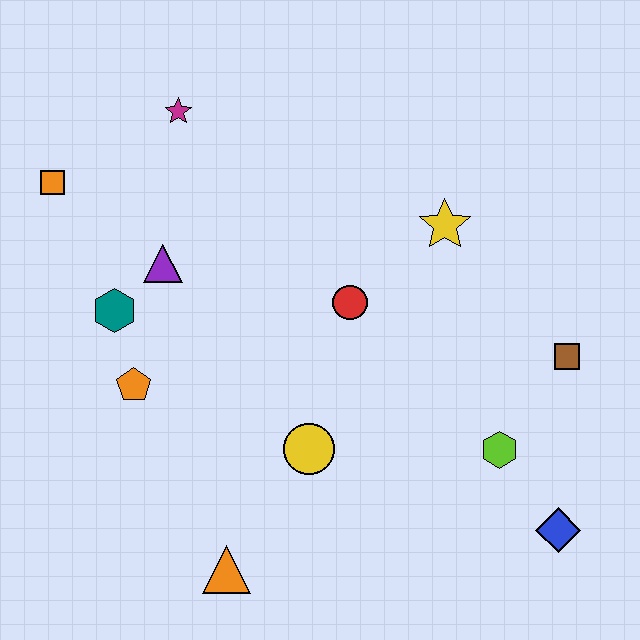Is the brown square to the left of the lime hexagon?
No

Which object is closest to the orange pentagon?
The teal hexagon is closest to the orange pentagon.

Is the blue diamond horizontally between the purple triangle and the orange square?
No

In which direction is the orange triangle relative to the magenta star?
The orange triangle is below the magenta star.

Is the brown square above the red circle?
No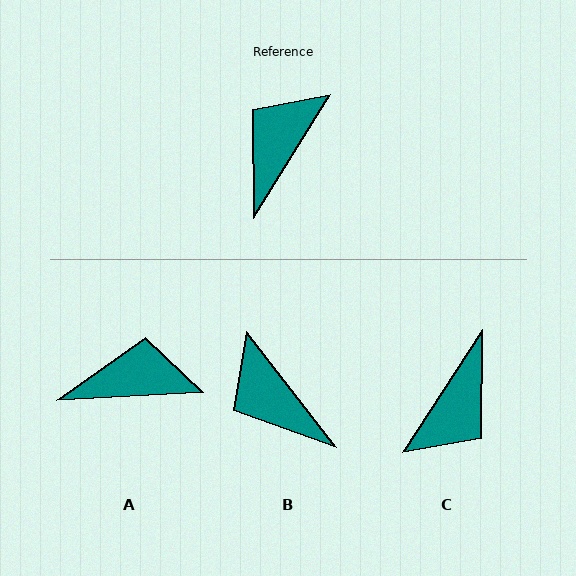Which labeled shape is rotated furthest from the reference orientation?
C, about 179 degrees away.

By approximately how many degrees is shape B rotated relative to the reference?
Approximately 70 degrees counter-clockwise.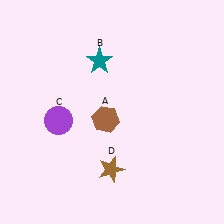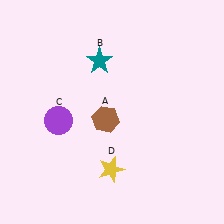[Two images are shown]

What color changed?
The star (D) changed from brown in Image 1 to yellow in Image 2.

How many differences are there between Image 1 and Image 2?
There is 1 difference between the two images.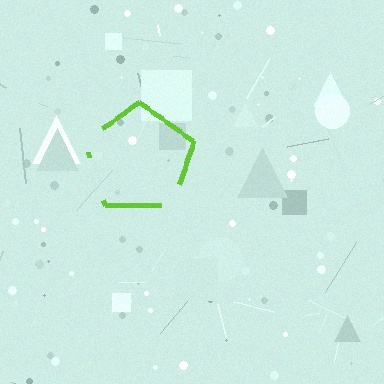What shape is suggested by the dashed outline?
The dashed outline suggests a pentagon.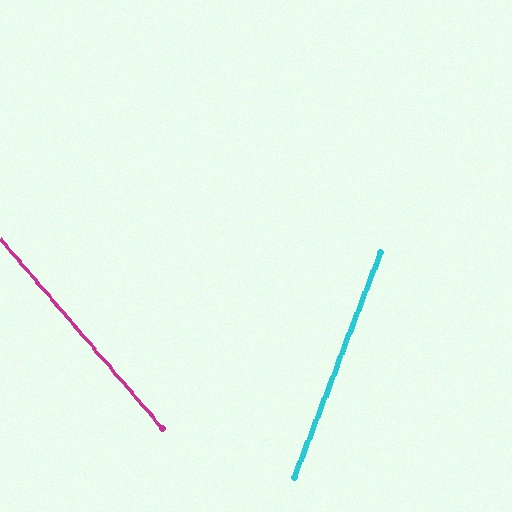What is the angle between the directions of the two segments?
Approximately 62 degrees.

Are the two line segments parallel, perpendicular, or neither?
Neither parallel nor perpendicular — they differ by about 62°.